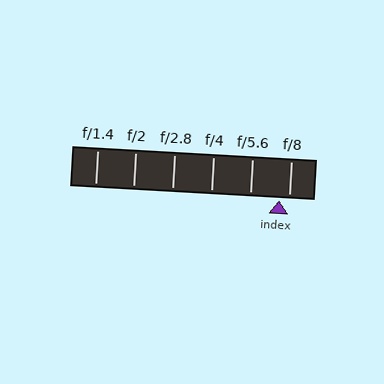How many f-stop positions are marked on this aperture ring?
There are 6 f-stop positions marked.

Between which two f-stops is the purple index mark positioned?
The index mark is between f/5.6 and f/8.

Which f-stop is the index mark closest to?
The index mark is closest to f/8.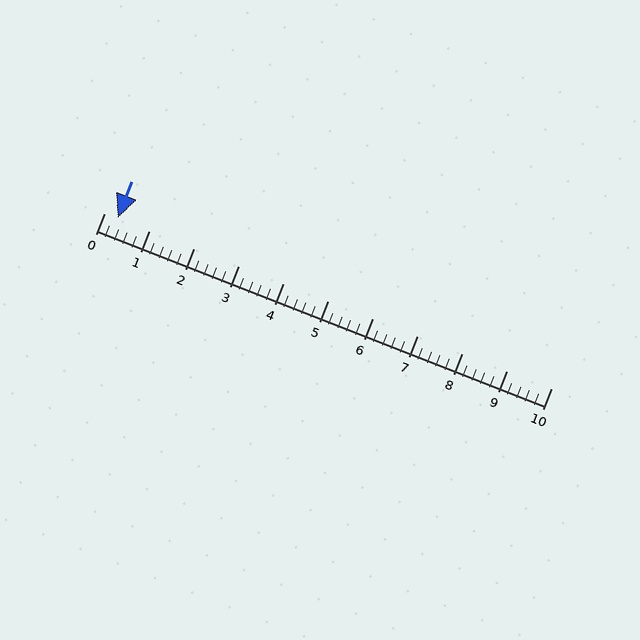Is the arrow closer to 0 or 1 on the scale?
The arrow is closer to 0.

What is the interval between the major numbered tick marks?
The major tick marks are spaced 1 units apart.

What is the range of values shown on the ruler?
The ruler shows values from 0 to 10.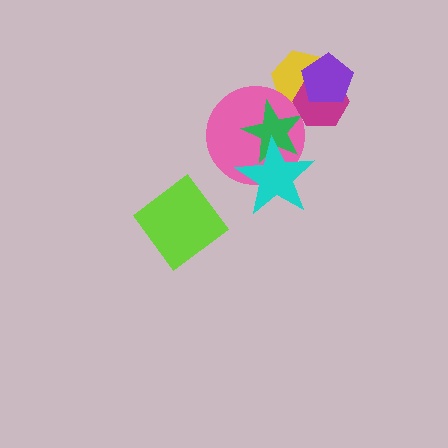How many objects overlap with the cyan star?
2 objects overlap with the cyan star.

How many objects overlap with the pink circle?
3 objects overlap with the pink circle.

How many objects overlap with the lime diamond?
0 objects overlap with the lime diamond.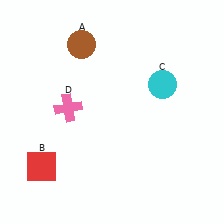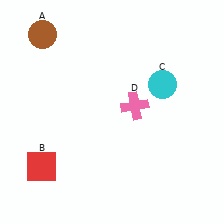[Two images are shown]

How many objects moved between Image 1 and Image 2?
2 objects moved between the two images.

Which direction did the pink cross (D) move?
The pink cross (D) moved right.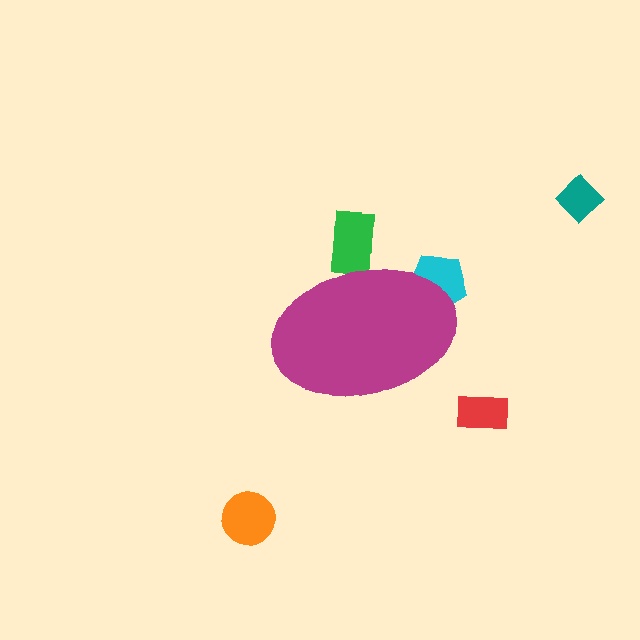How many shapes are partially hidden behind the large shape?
2 shapes are partially hidden.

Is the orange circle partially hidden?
No, the orange circle is fully visible.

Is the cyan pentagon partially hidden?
Yes, the cyan pentagon is partially hidden behind the magenta ellipse.